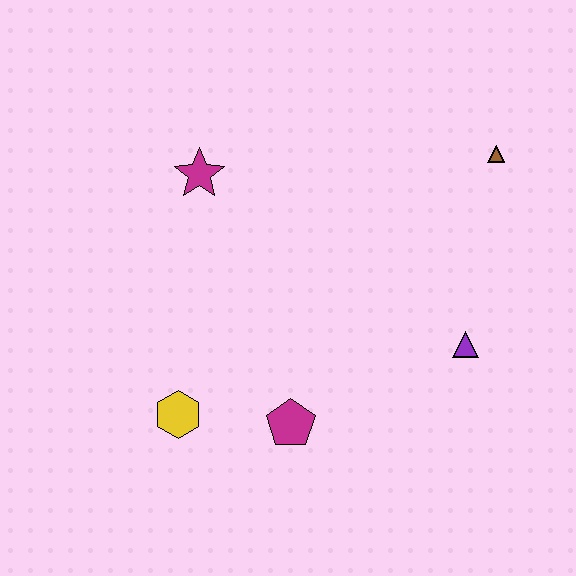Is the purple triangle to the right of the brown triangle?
No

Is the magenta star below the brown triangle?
Yes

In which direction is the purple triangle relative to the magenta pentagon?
The purple triangle is to the right of the magenta pentagon.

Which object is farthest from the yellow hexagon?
The brown triangle is farthest from the yellow hexagon.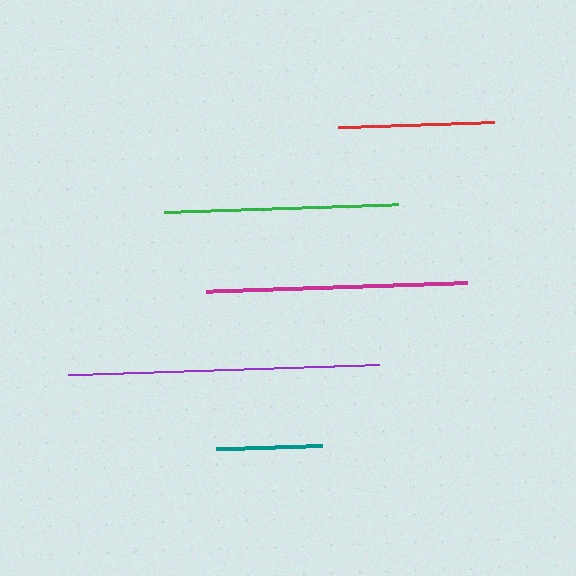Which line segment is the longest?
The purple line is the longest at approximately 311 pixels.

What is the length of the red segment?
The red segment is approximately 156 pixels long.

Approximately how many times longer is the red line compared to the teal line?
The red line is approximately 1.5 times the length of the teal line.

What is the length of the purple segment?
The purple segment is approximately 311 pixels long.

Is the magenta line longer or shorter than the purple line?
The purple line is longer than the magenta line.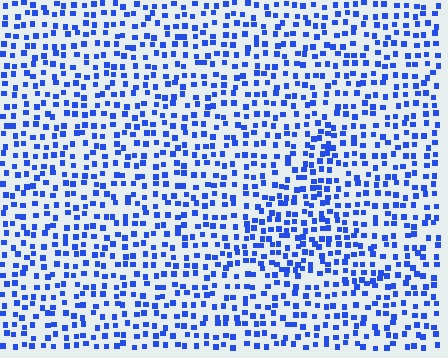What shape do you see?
I see a triangle.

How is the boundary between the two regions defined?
The boundary is defined by a change in element density (approximately 1.4x ratio). All elements are the same color, size, and shape.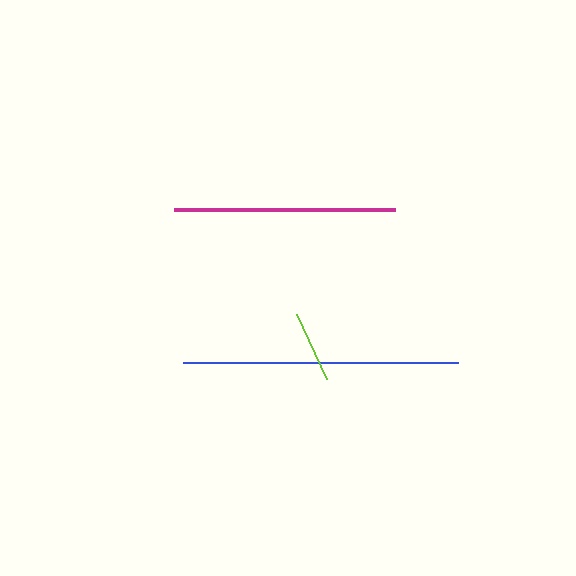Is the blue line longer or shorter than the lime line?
The blue line is longer than the lime line.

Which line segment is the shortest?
The lime line is the shortest at approximately 72 pixels.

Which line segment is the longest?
The blue line is the longest at approximately 275 pixels.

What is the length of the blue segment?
The blue segment is approximately 275 pixels long.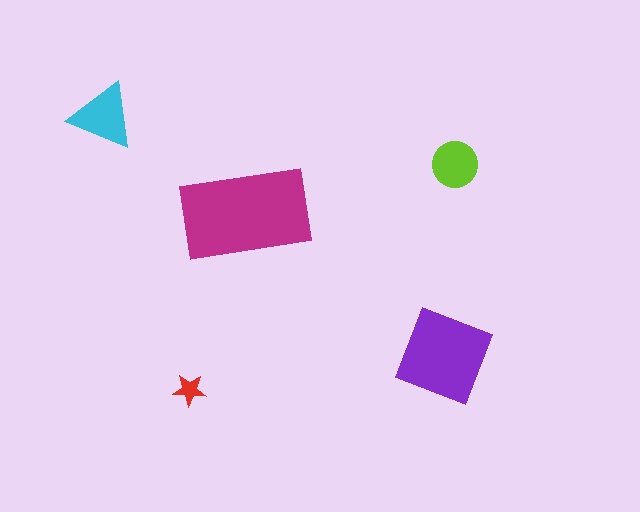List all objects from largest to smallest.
The magenta rectangle, the purple diamond, the cyan triangle, the lime circle, the red star.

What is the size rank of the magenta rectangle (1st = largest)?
1st.